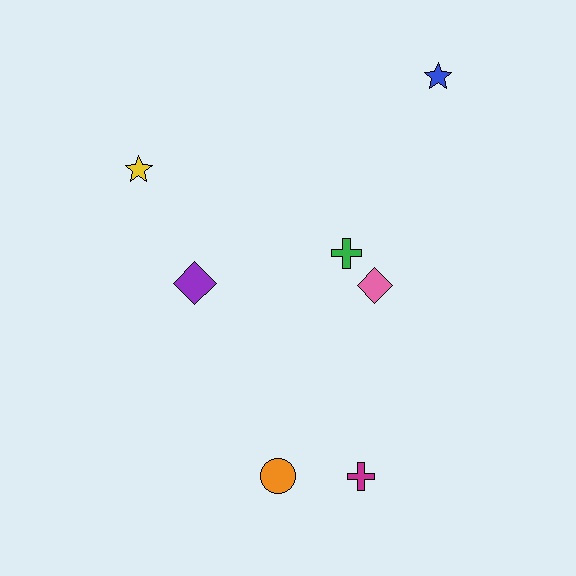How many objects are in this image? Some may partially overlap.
There are 7 objects.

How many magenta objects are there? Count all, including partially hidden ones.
There is 1 magenta object.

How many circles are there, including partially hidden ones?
There is 1 circle.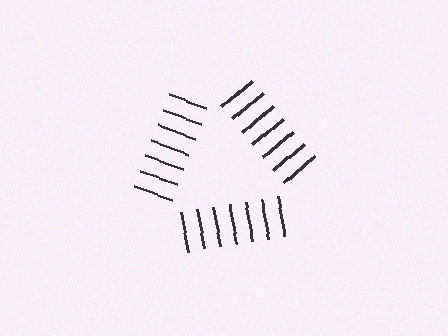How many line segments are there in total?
21 — 7 along each of the 3 edges.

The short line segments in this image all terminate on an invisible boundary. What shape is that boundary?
An illusory triangle — the line segments terminate on its edges but no continuous stroke is drawn.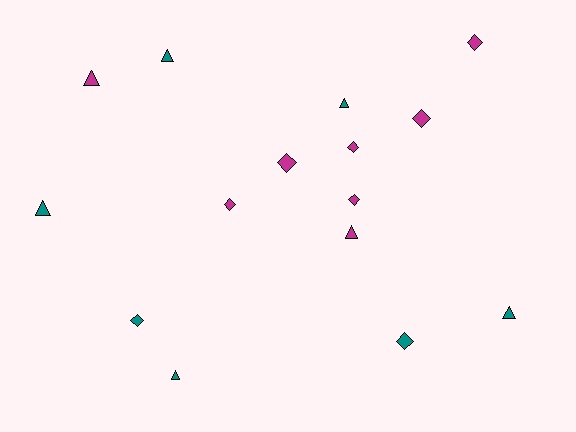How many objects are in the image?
There are 15 objects.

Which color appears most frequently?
Magenta, with 8 objects.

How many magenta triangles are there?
There are 2 magenta triangles.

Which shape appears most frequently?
Diamond, with 8 objects.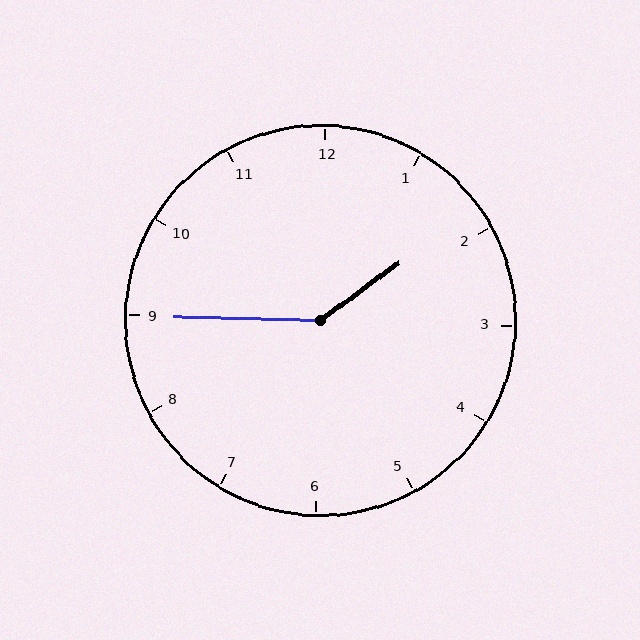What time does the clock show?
1:45.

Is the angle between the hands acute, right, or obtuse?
It is obtuse.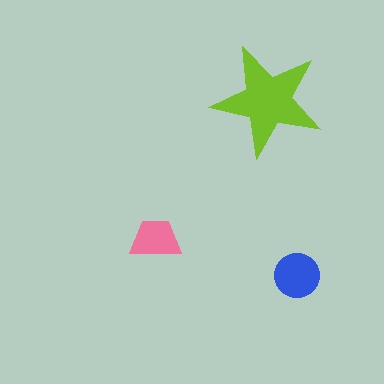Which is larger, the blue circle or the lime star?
The lime star.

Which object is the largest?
The lime star.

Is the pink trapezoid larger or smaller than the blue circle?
Smaller.